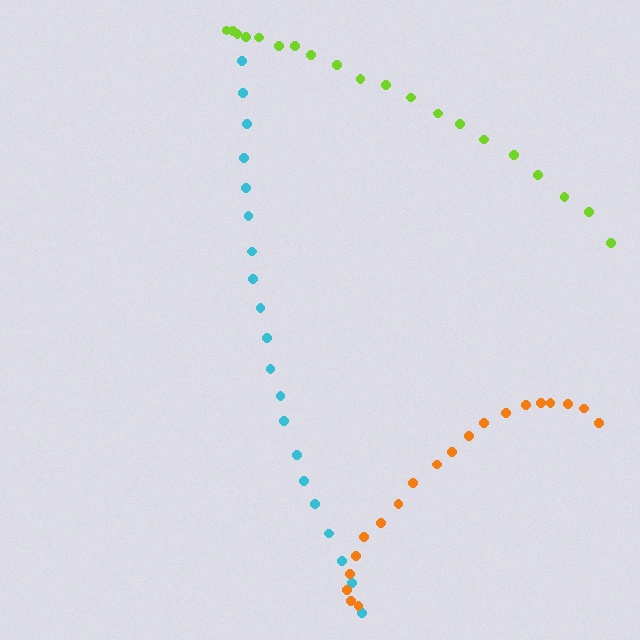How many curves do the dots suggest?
There are 3 distinct paths.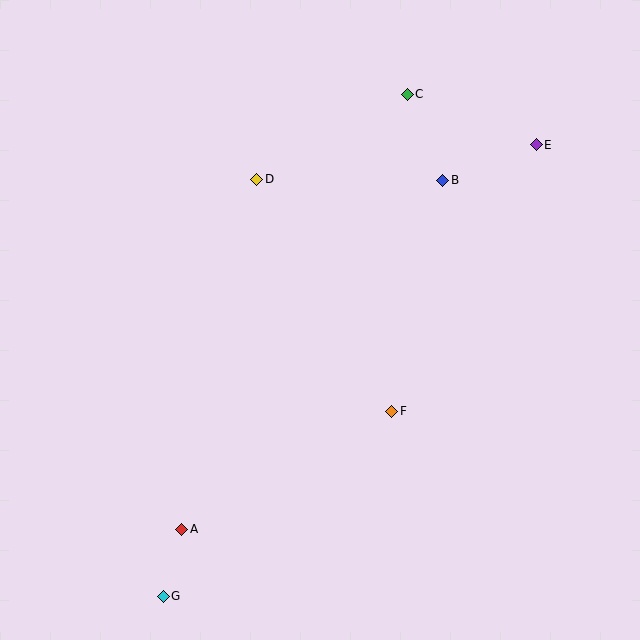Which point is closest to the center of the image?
Point F at (392, 411) is closest to the center.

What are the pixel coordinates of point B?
Point B is at (443, 180).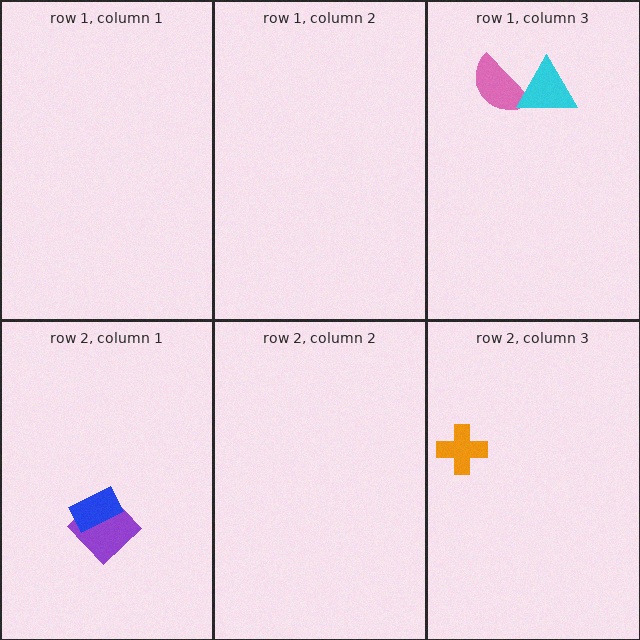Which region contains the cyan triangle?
The row 1, column 3 region.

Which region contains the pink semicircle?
The row 1, column 3 region.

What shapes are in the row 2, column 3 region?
The orange cross.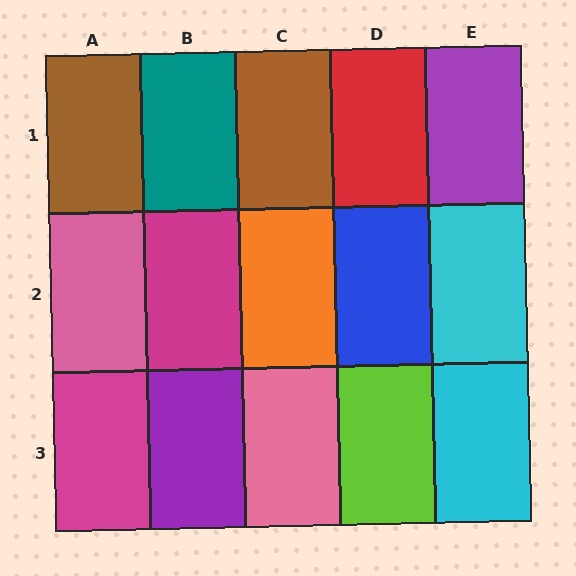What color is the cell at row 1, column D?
Red.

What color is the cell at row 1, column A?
Brown.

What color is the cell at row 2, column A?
Pink.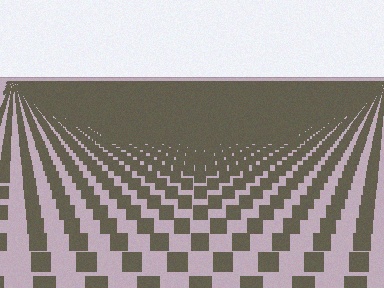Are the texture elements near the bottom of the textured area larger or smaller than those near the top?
Larger. Near the bottom, elements are closer to the viewer and appear at a bigger on-screen size.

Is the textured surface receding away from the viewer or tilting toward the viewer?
The surface is receding away from the viewer. Texture elements get smaller and denser toward the top.